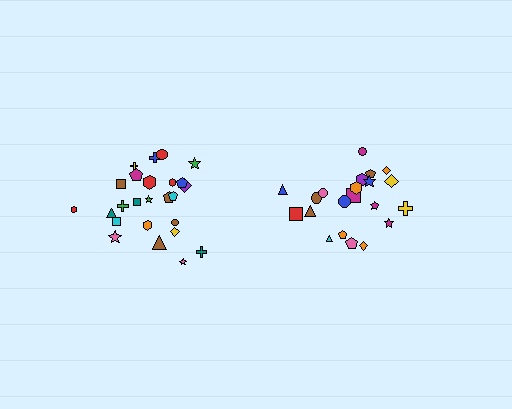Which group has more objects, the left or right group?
The left group.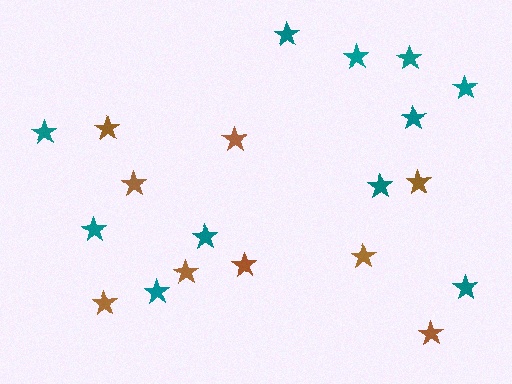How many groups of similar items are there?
There are 2 groups: one group of brown stars (9) and one group of teal stars (11).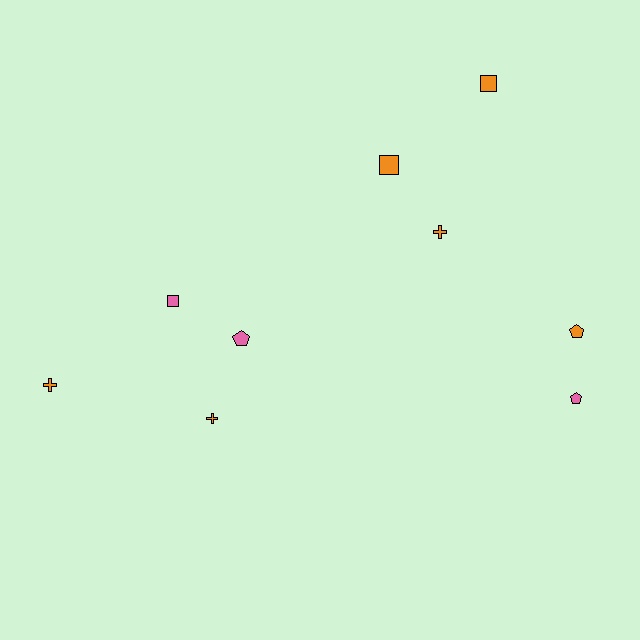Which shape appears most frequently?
Cross, with 3 objects.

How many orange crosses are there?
There are 3 orange crosses.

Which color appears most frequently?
Orange, with 6 objects.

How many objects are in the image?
There are 9 objects.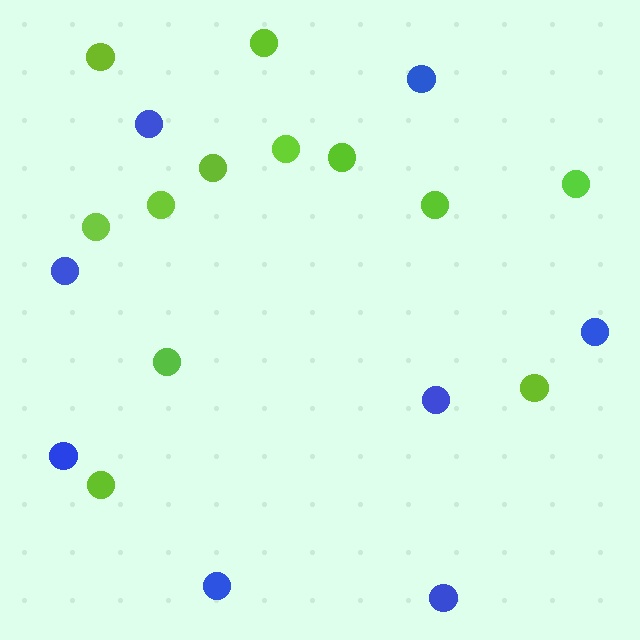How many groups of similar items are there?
There are 2 groups: one group of lime circles (12) and one group of blue circles (8).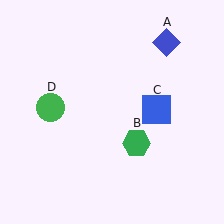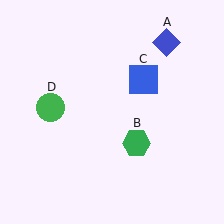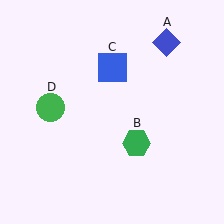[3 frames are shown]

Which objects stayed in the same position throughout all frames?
Blue diamond (object A) and green hexagon (object B) and green circle (object D) remained stationary.